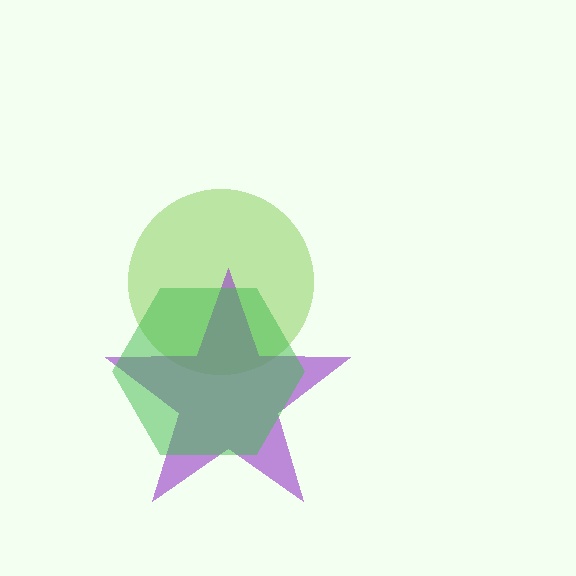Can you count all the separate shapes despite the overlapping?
Yes, there are 3 separate shapes.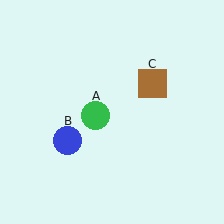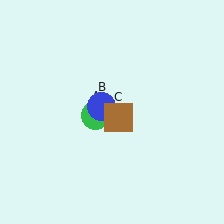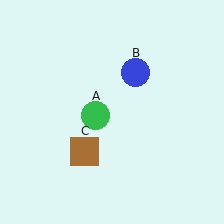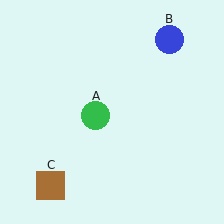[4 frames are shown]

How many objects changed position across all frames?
2 objects changed position: blue circle (object B), brown square (object C).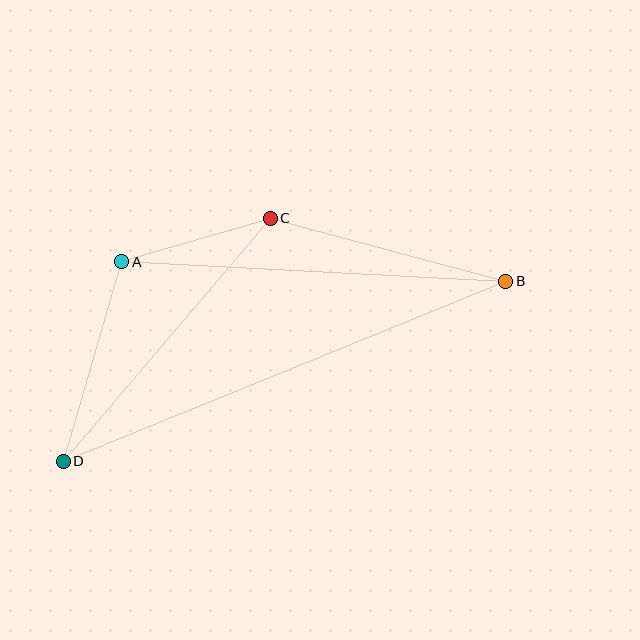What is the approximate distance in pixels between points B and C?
The distance between B and C is approximately 244 pixels.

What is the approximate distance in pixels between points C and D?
The distance between C and D is approximately 319 pixels.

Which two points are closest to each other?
Points A and C are closest to each other.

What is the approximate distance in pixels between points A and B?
The distance between A and B is approximately 385 pixels.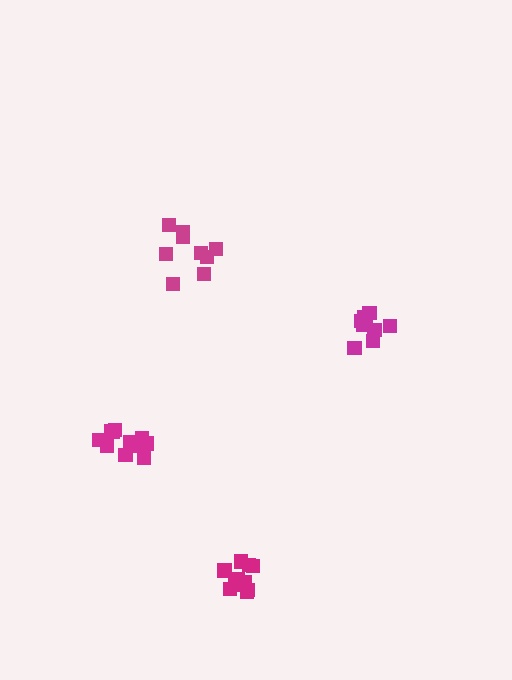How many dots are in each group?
Group 1: 11 dots, Group 2: 11 dots, Group 3: 9 dots, Group 4: 9 dots (40 total).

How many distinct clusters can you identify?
There are 4 distinct clusters.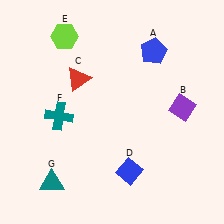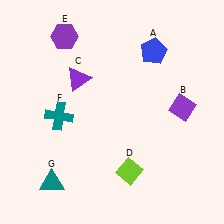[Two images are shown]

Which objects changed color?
C changed from red to purple. D changed from blue to lime. E changed from lime to purple.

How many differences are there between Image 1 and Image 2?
There are 3 differences between the two images.